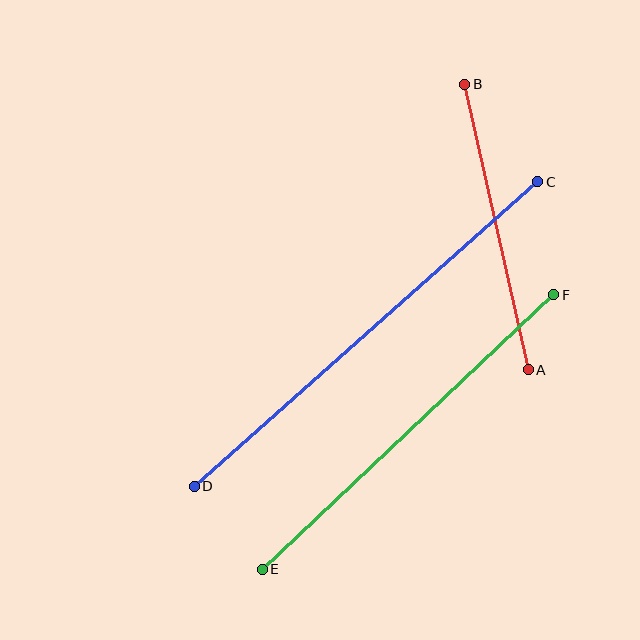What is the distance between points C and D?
The distance is approximately 459 pixels.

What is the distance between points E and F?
The distance is approximately 400 pixels.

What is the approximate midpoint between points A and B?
The midpoint is at approximately (497, 227) pixels.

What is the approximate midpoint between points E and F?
The midpoint is at approximately (408, 432) pixels.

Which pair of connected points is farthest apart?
Points C and D are farthest apart.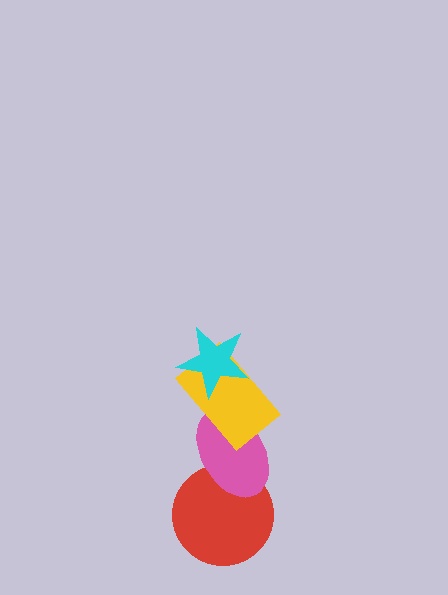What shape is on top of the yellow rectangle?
The cyan star is on top of the yellow rectangle.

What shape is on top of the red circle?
The pink ellipse is on top of the red circle.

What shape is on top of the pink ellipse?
The yellow rectangle is on top of the pink ellipse.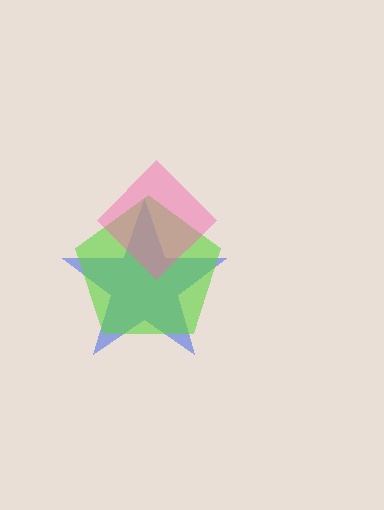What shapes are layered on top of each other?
The layered shapes are: a blue star, a lime pentagon, a pink diamond.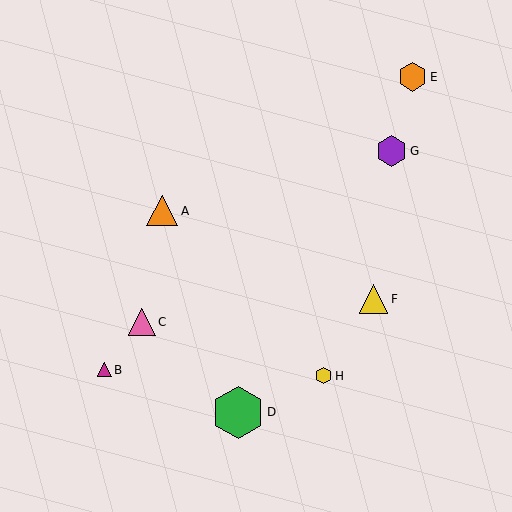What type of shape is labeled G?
Shape G is a purple hexagon.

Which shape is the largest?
The green hexagon (labeled D) is the largest.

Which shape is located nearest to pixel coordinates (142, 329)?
The pink triangle (labeled C) at (142, 322) is nearest to that location.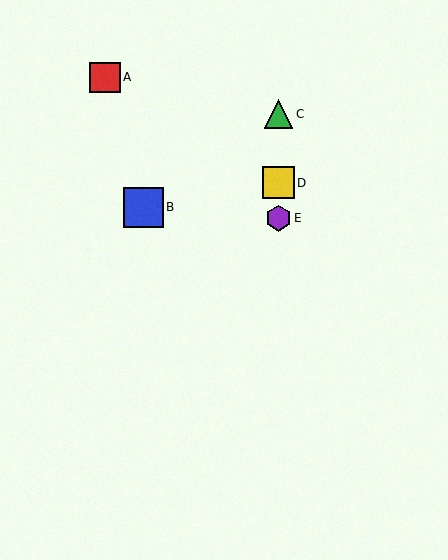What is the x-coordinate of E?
Object E is at x≈278.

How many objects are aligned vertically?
3 objects (C, D, E) are aligned vertically.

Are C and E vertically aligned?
Yes, both are at x≈278.